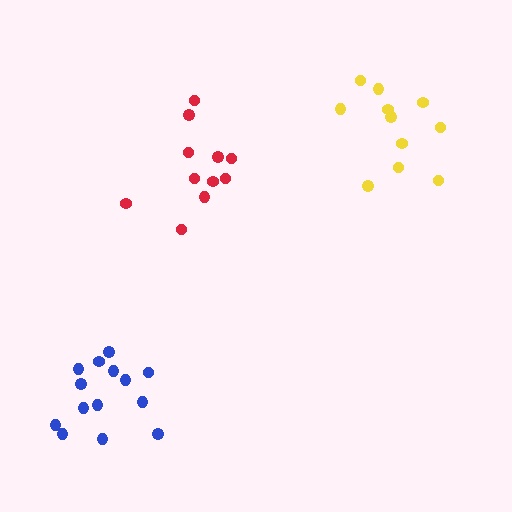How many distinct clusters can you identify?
There are 3 distinct clusters.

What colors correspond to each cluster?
The clusters are colored: yellow, red, blue.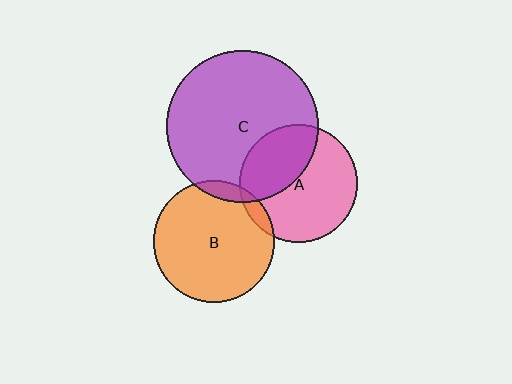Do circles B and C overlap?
Yes.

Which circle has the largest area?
Circle C (purple).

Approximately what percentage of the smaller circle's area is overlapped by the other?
Approximately 5%.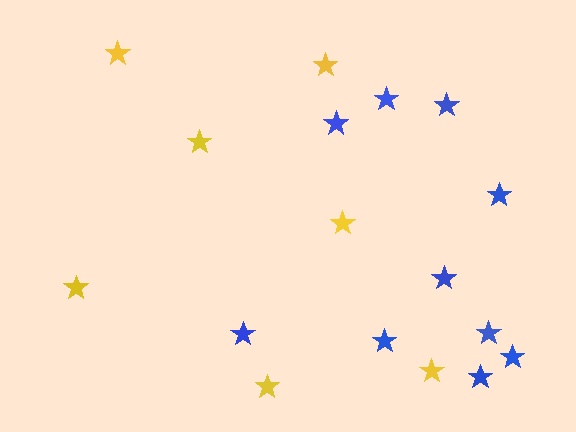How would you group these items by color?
There are 2 groups: one group of blue stars (10) and one group of yellow stars (7).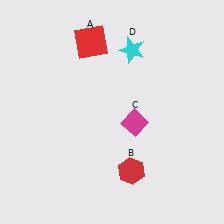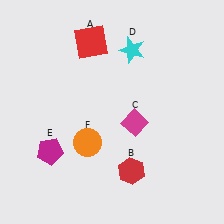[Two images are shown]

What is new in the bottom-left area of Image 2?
A magenta pentagon (E) was added in the bottom-left area of Image 2.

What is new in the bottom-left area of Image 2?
An orange circle (F) was added in the bottom-left area of Image 2.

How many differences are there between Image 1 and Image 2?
There are 2 differences between the two images.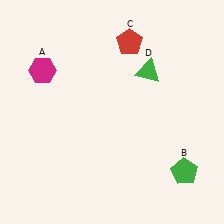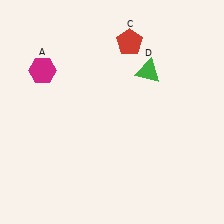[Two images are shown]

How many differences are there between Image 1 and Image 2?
There is 1 difference between the two images.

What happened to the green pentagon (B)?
The green pentagon (B) was removed in Image 2. It was in the bottom-right area of Image 1.